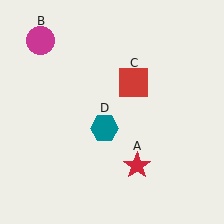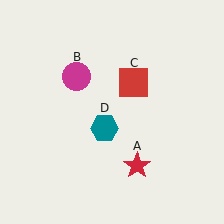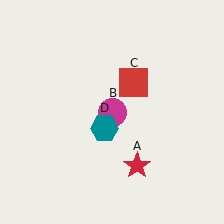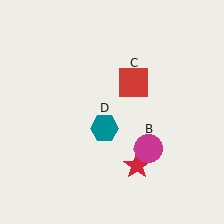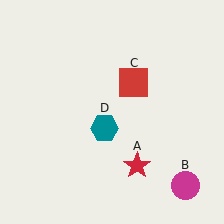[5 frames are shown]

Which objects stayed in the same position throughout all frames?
Red star (object A) and red square (object C) and teal hexagon (object D) remained stationary.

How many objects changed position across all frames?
1 object changed position: magenta circle (object B).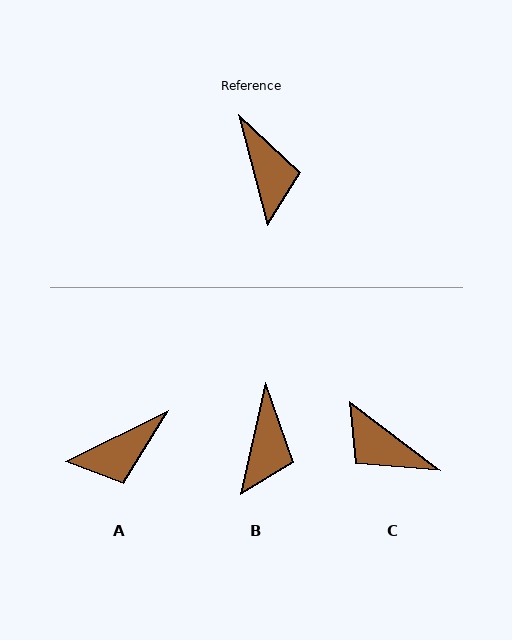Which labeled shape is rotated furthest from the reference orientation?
C, about 142 degrees away.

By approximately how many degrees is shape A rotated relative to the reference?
Approximately 78 degrees clockwise.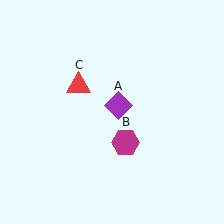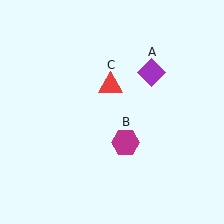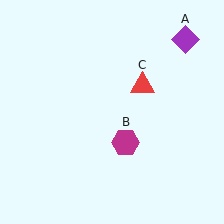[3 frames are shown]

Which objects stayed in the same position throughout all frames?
Magenta hexagon (object B) remained stationary.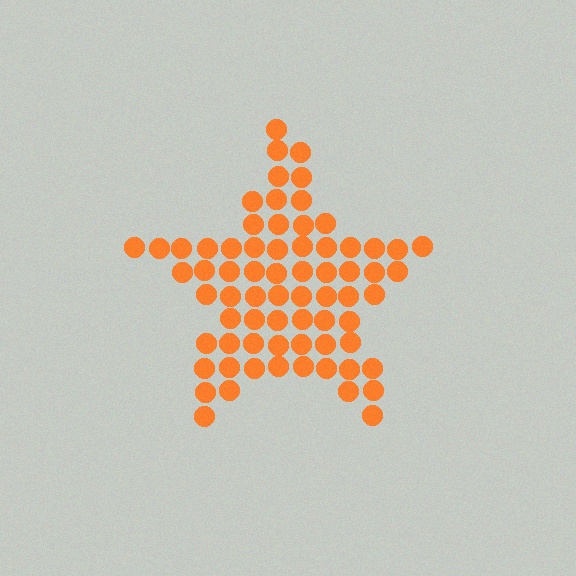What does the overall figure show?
The overall figure shows a star.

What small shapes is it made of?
It is made of small circles.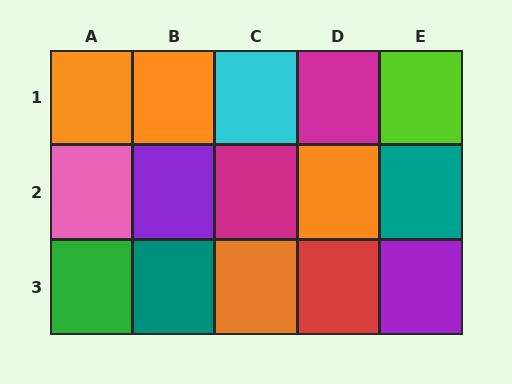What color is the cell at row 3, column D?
Red.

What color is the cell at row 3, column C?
Orange.